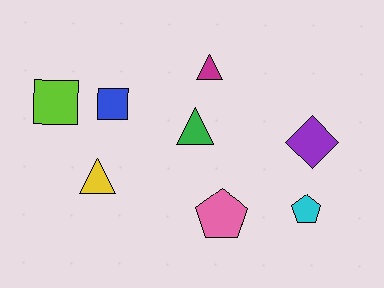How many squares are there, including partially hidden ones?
There are 2 squares.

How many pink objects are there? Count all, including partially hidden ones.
There is 1 pink object.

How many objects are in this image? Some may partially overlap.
There are 8 objects.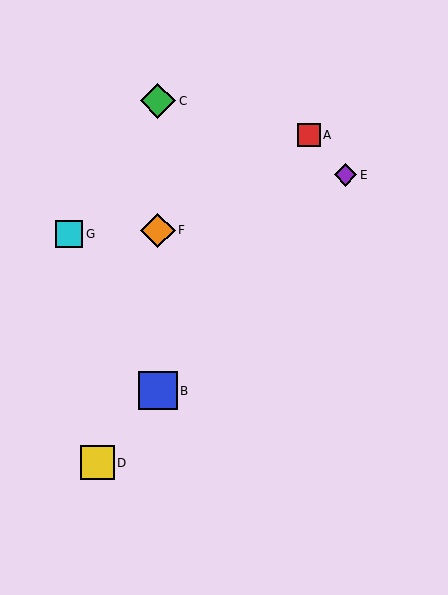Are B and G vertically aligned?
No, B is at x≈158 and G is at x≈69.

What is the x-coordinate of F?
Object F is at x≈158.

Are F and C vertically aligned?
Yes, both are at x≈158.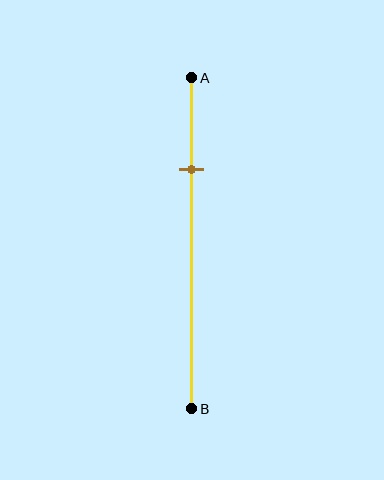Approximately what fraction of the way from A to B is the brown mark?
The brown mark is approximately 30% of the way from A to B.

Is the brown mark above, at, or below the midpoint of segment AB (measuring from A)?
The brown mark is above the midpoint of segment AB.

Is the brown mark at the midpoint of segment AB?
No, the mark is at about 30% from A, not at the 50% midpoint.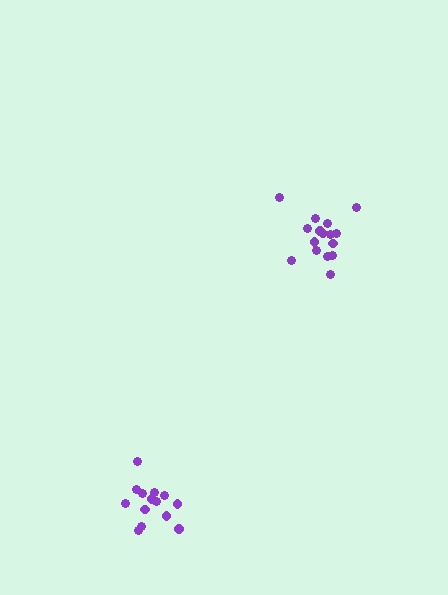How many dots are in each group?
Group 1: 14 dots, Group 2: 16 dots (30 total).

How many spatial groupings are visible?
There are 2 spatial groupings.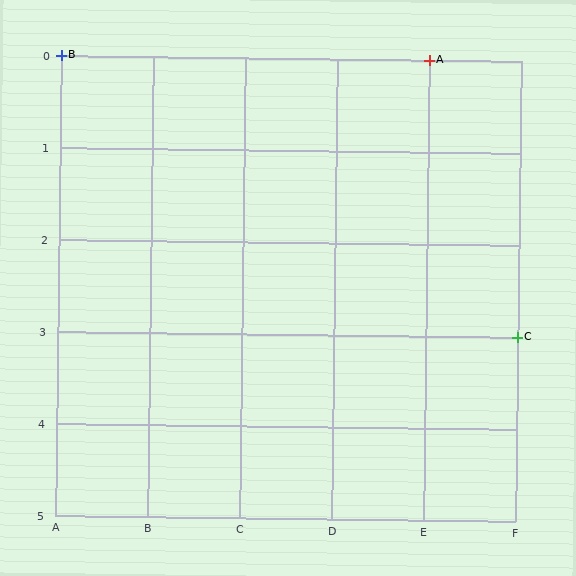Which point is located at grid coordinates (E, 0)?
Point A is at (E, 0).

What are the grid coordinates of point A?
Point A is at grid coordinates (E, 0).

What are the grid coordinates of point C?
Point C is at grid coordinates (F, 3).